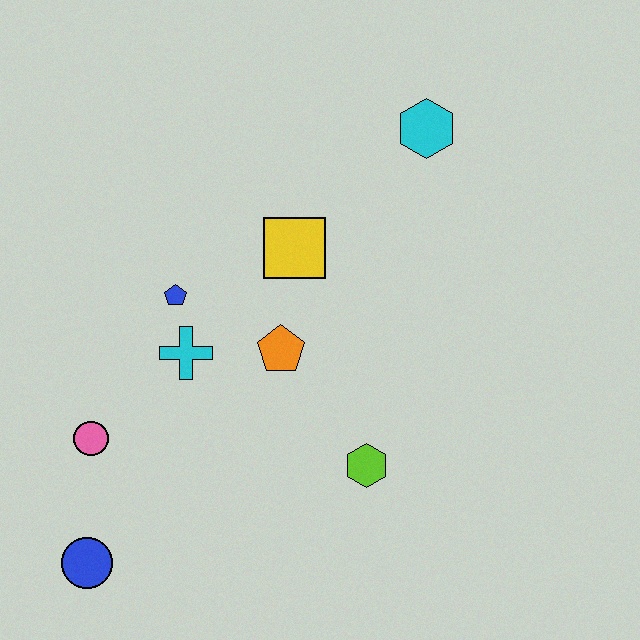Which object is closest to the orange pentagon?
The cyan cross is closest to the orange pentagon.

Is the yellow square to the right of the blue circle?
Yes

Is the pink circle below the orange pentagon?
Yes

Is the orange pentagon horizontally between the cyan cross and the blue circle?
No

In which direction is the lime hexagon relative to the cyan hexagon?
The lime hexagon is below the cyan hexagon.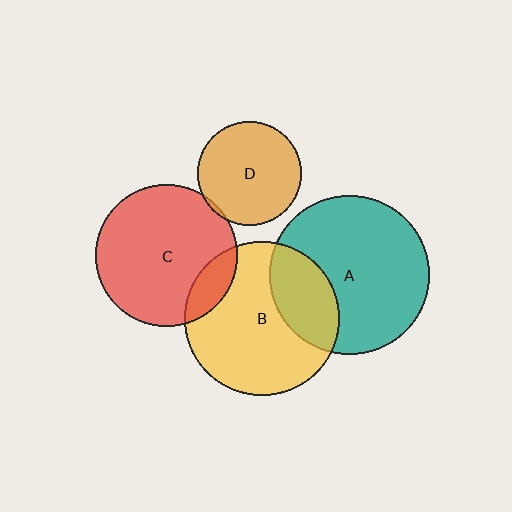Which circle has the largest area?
Circle A (teal).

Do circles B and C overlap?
Yes.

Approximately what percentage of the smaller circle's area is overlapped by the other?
Approximately 15%.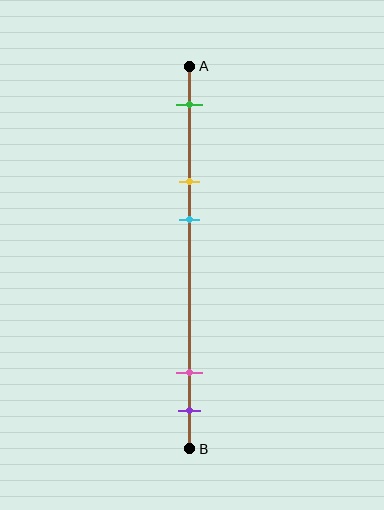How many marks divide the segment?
There are 5 marks dividing the segment.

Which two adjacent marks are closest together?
The pink and purple marks are the closest adjacent pair.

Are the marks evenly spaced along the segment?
No, the marks are not evenly spaced.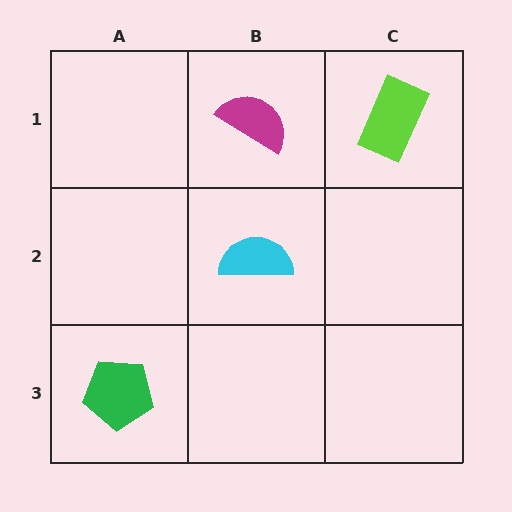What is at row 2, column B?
A cyan semicircle.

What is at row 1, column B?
A magenta semicircle.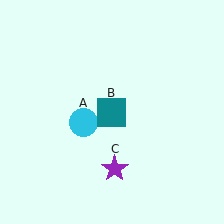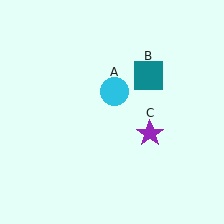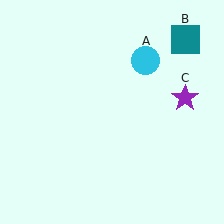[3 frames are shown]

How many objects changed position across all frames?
3 objects changed position: cyan circle (object A), teal square (object B), purple star (object C).